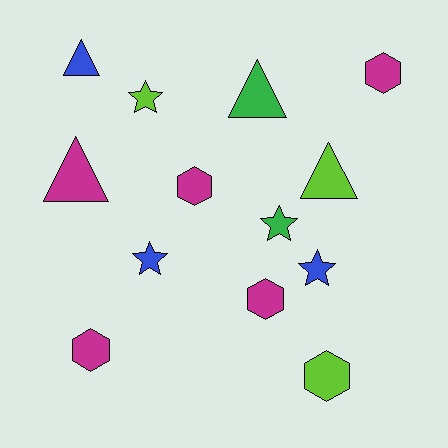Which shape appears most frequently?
Hexagon, with 5 objects.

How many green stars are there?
There is 1 green star.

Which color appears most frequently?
Magenta, with 5 objects.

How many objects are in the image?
There are 13 objects.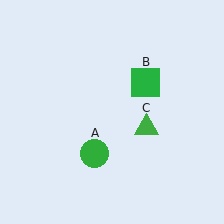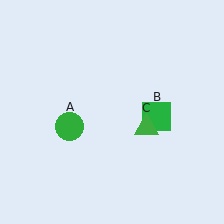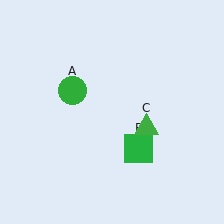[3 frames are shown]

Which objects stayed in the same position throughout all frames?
Green triangle (object C) remained stationary.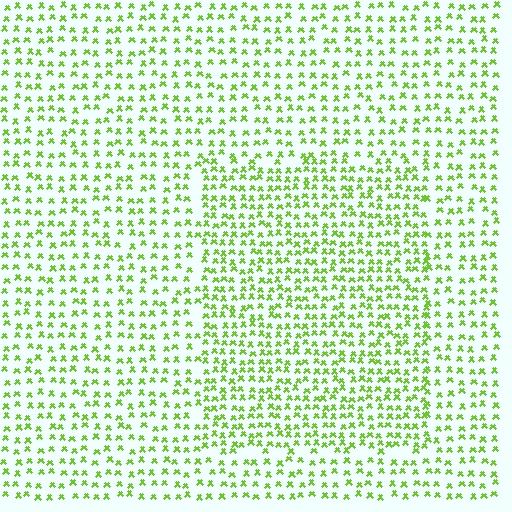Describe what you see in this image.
The image contains small lime elements arranged at two different densities. A rectangle-shaped region is visible where the elements are more densely packed than the surrounding area.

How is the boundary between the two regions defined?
The boundary is defined by a change in element density (approximately 1.5x ratio). All elements are the same color, size, and shape.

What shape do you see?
I see a rectangle.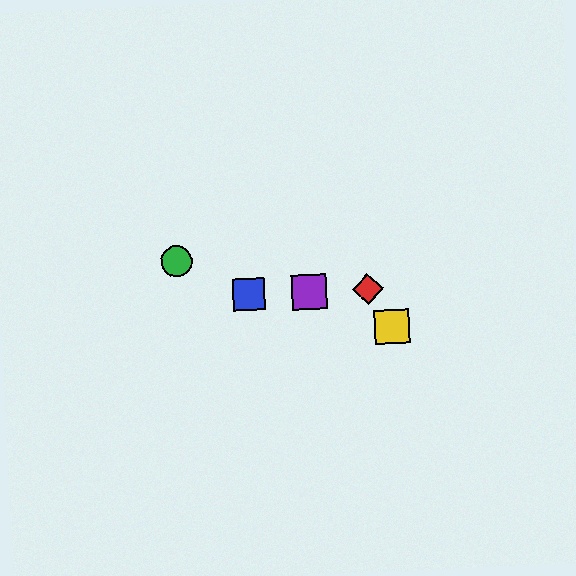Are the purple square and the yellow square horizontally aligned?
No, the purple square is at y≈292 and the yellow square is at y≈326.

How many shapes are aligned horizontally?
3 shapes (the red diamond, the blue square, the purple square) are aligned horizontally.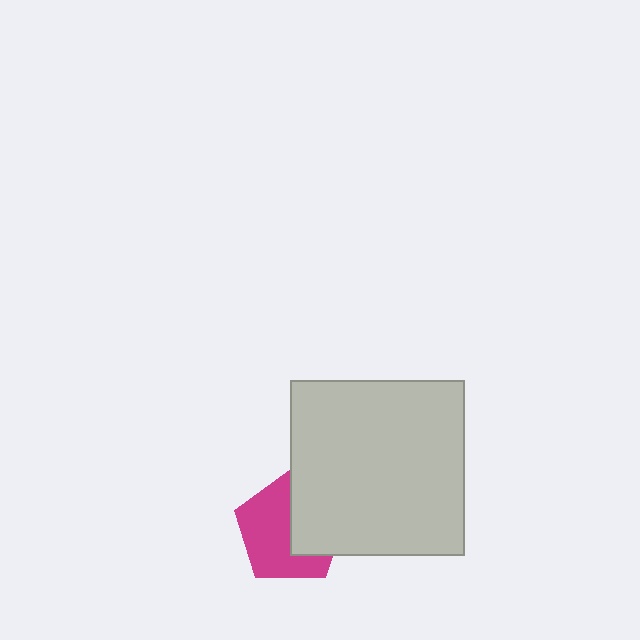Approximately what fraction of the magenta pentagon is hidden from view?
Roughly 41% of the magenta pentagon is hidden behind the light gray square.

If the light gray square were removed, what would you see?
You would see the complete magenta pentagon.